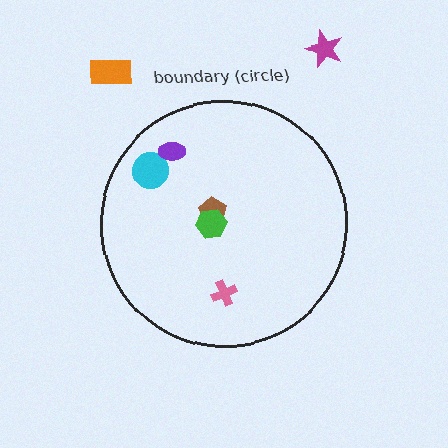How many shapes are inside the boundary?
5 inside, 2 outside.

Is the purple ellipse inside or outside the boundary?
Inside.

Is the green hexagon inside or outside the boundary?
Inside.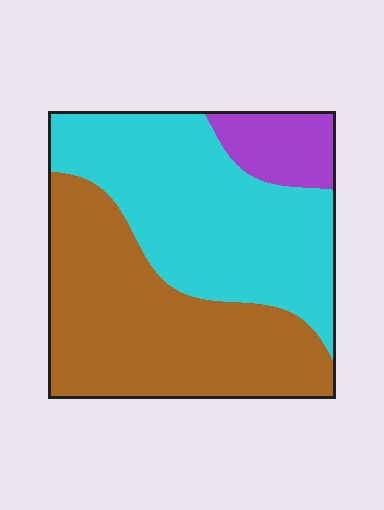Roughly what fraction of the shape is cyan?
Cyan covers 45% of the shape.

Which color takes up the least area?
Purple, at roughly 10%.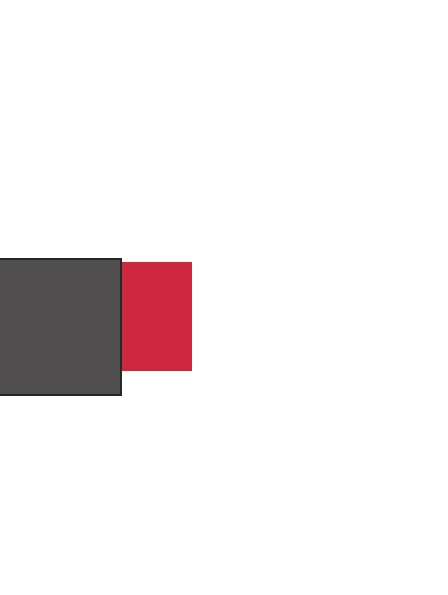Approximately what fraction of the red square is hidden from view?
Roughly 35% of the red square is hidden behind the dark gray square.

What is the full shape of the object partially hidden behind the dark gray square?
The partially hidden object is a red square.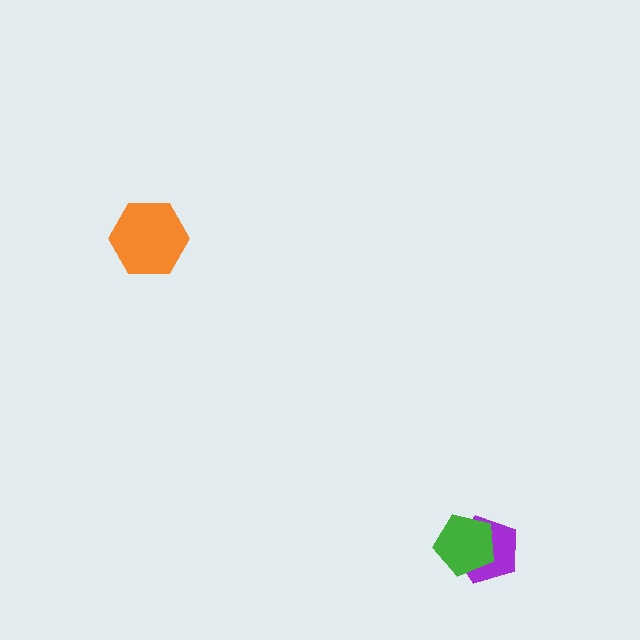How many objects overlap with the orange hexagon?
0 objects overlap with the orange hexagon.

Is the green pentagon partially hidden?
No, no other shape covers it.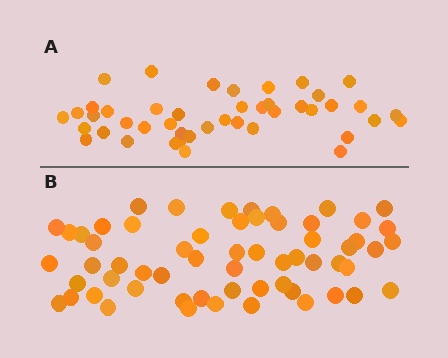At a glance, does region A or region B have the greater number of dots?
Region B (the bottom region) has more dots.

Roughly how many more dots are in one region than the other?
Region B has approximately 15 more dots than region A.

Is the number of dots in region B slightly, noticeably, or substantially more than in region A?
Region B has noticeably more, but not dramatically so. The ratio is roughly 1.4 to 1.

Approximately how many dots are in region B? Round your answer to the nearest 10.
About 60 dots.